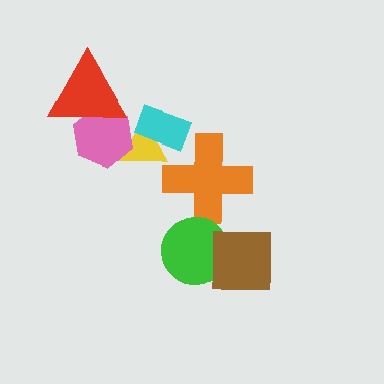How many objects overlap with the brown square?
1 object overlaps with the brown square.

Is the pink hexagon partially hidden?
Yes, it is partially covered by another shape.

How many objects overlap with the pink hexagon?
2 objects overlap with the pink hexagon.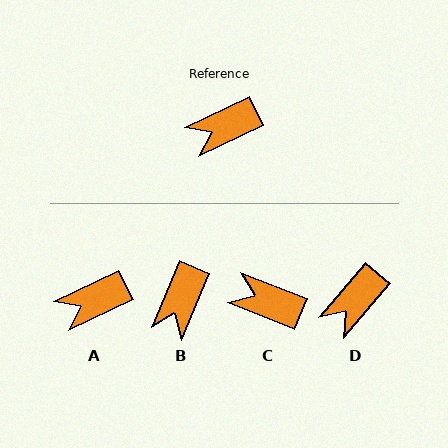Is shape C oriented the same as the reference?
No, it is off by about 48 degrees.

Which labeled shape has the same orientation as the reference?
A.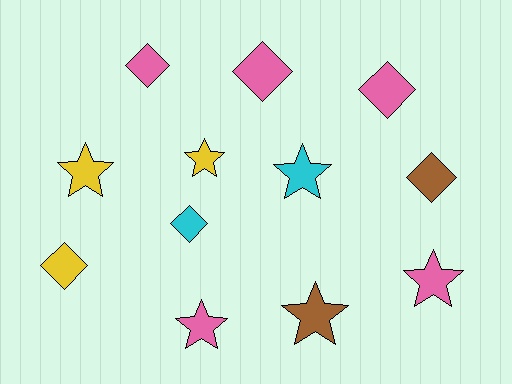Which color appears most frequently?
Pink, with 5 objects.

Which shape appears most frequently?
Star, with 6 objects.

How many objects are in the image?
There are 12 objects.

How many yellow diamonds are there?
There is 1 yellow diamond.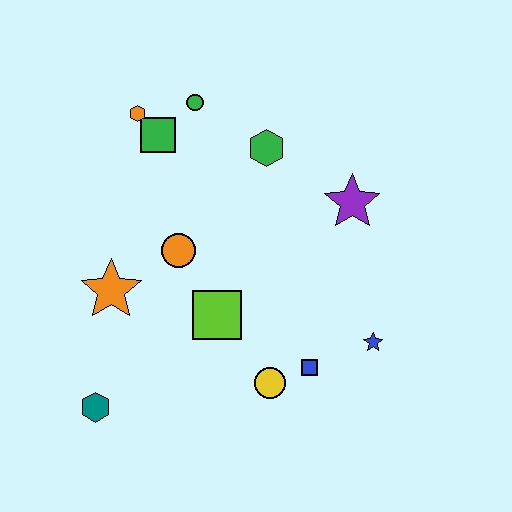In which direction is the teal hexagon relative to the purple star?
The teal hexagon is to the left of the purple star.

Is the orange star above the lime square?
Yes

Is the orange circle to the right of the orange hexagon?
Yes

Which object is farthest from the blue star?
The orange hexagon is farthest from the blue star.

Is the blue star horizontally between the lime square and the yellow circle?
No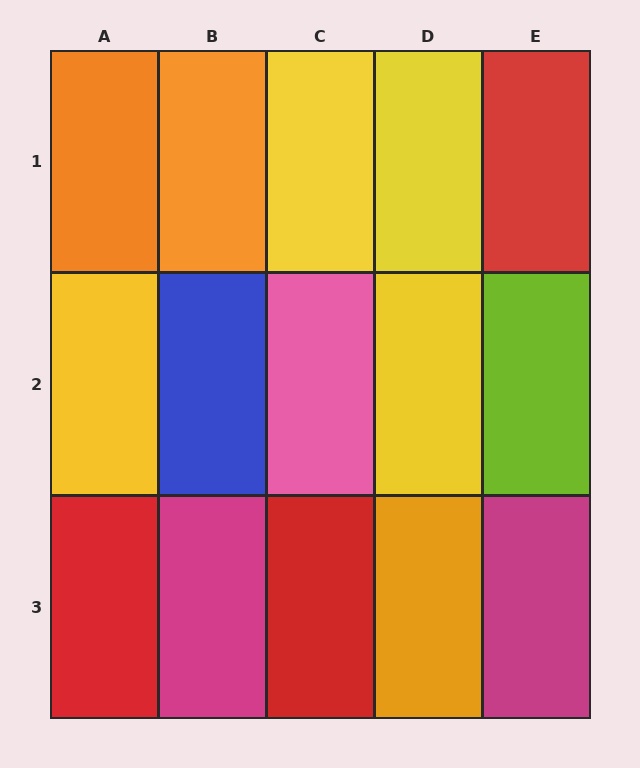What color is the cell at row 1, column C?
Yellow.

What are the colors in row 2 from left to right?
Yellow, blue, pink, yellow, lime.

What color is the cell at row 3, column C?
Red.